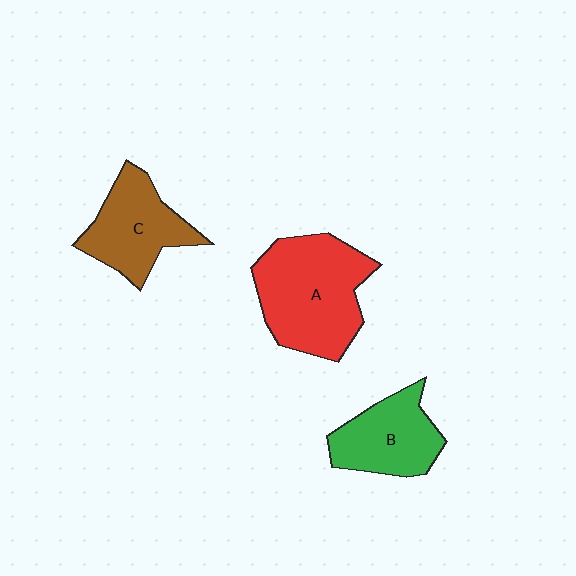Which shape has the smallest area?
Shape B (green).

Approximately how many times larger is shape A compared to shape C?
Approximately 1.5 times.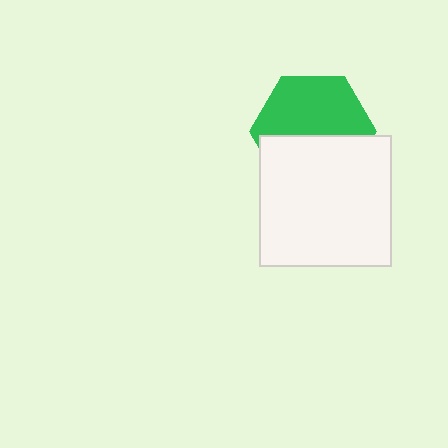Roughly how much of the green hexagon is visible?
About half of it is visible (roughly 55%).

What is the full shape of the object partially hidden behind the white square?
The partially hidden object is a green hexagon.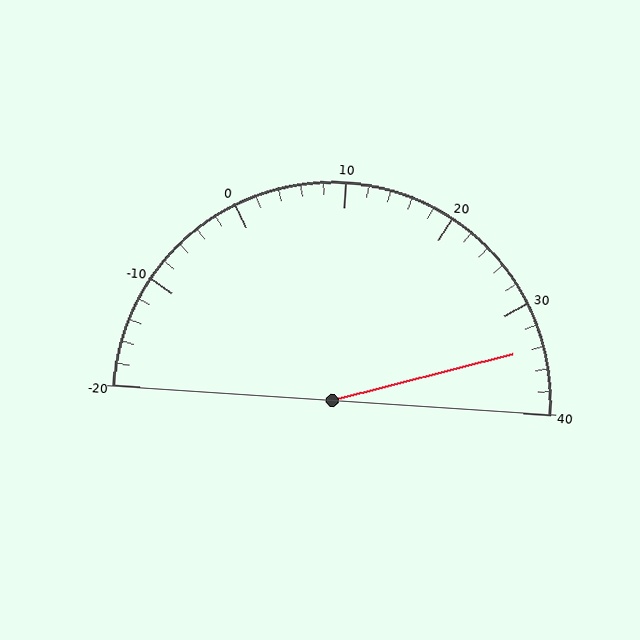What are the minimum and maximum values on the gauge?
The gauge ranges from -20 to 40.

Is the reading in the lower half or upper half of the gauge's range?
The reading is in the upper half of the range (-20 to 40).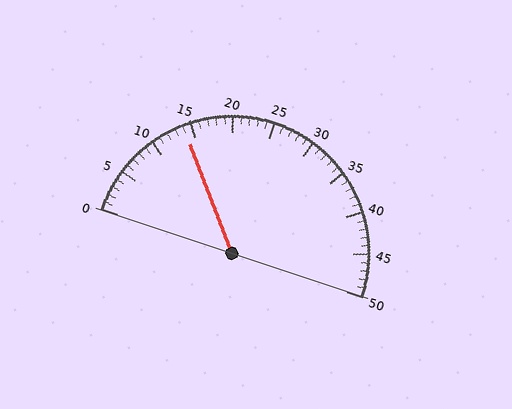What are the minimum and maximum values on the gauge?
The gauge ranges from 0 to 50.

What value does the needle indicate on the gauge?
The needle indicates approximately 14.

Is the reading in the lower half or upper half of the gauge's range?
The reading is in the lower half of the range (0 to 50).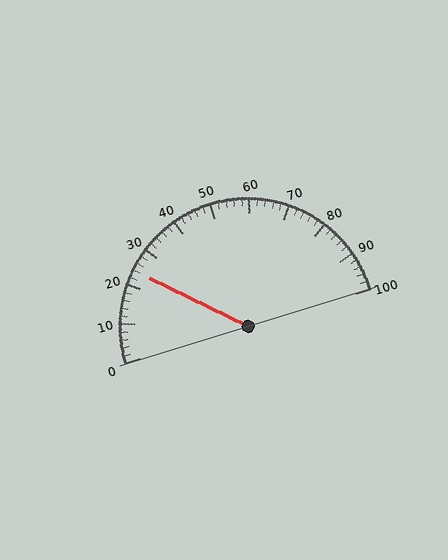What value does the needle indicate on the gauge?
The needle indicates approximately 24.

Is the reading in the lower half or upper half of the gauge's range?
The reading is in the lower half of the range (0 to 100).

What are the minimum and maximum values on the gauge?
The gauge ranges from 0 to 100.